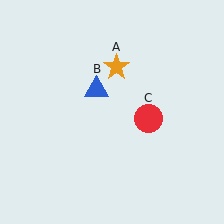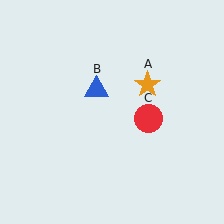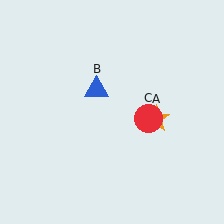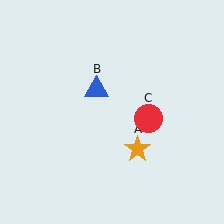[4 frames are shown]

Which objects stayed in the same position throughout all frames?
Blue triangle (object B) and red circle (object C) remained stationary.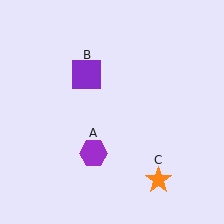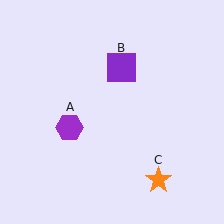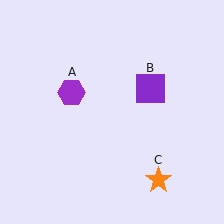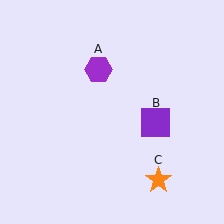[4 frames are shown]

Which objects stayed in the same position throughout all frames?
Orange star (object C) remained stationary.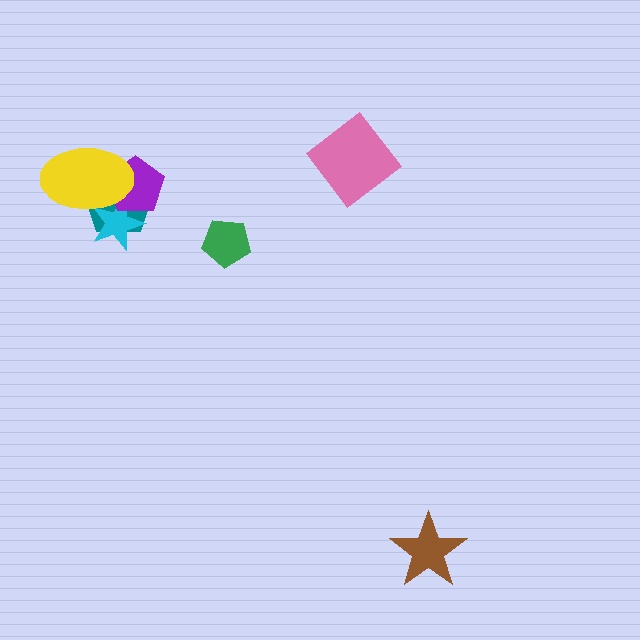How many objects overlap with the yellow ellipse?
3 objects overlap with the yellow ellipse.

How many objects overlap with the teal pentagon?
3 objects overlap with the teal pentagon.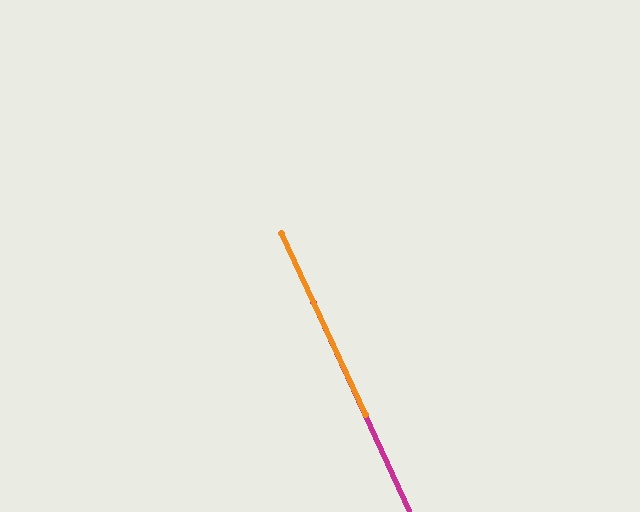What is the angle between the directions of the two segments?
Approximately 0 degrees.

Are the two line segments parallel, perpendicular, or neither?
Parallel — their directions differ by only 0.4°.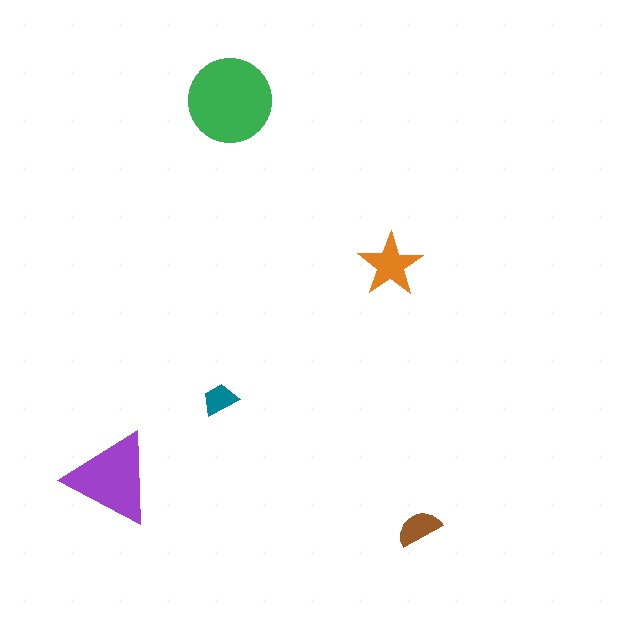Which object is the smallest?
The teal trapezoid.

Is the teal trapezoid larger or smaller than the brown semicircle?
Smaller.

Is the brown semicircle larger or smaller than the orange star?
Smaller.